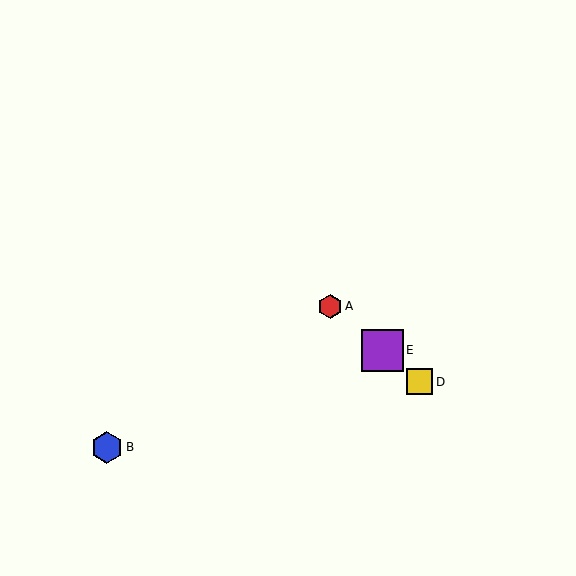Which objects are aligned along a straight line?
Objects A, C, D, E are aligned along a straight line.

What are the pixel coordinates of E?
Object E is at (382, 350).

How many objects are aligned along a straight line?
4 objects (A, C, D, E) are aligned along a straight line.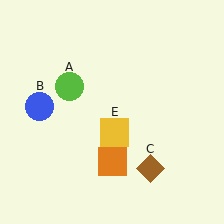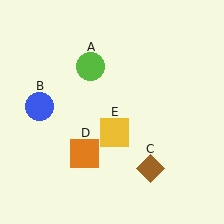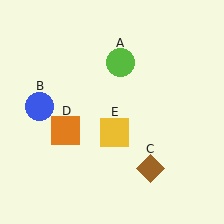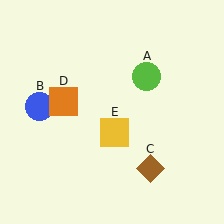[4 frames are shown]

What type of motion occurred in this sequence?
The lime circle (object A), orange square (object D) rotated clockwise around the center of the scene.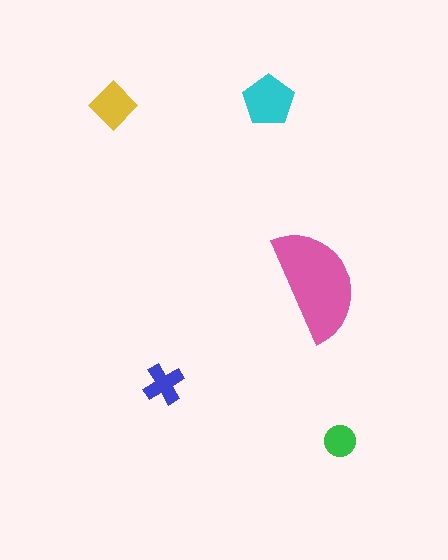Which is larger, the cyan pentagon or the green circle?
The cyan pentagon.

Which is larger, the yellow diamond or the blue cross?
The yellow diamond.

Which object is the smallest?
The green circle.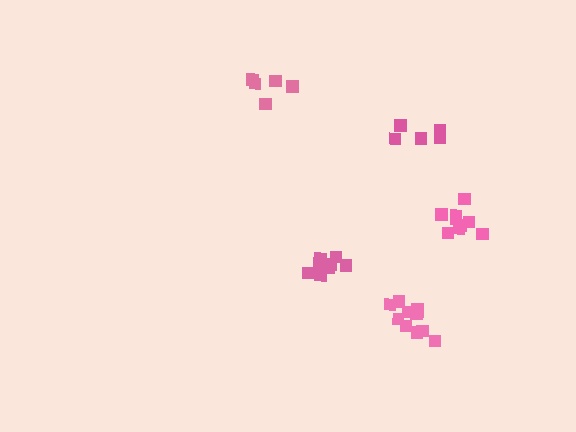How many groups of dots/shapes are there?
There are 5 groups.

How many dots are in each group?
Group 1: 9 dots, Group 2: 10 dots, Group 3: 5 dots, Group 4: 10 dots, Group 5: 6 dots (40 total).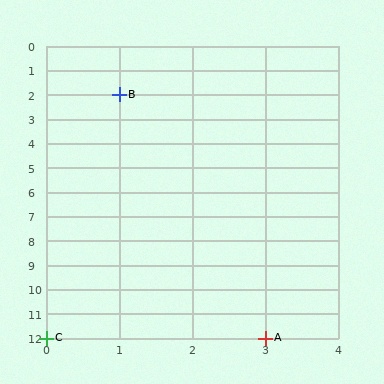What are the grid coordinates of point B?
Point B is at grid coordinates (1, 2).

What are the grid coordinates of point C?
Point C is at grid coordinates (0, 12).